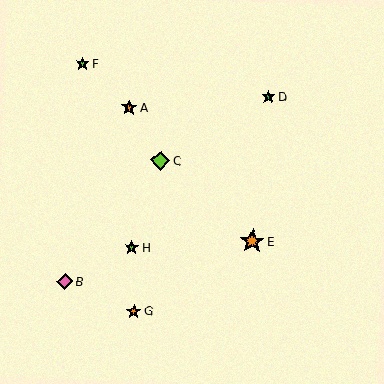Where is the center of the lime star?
The center of the lime star is at (132, 247).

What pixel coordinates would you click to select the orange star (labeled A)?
Click at (129, 107) to select the orange star A.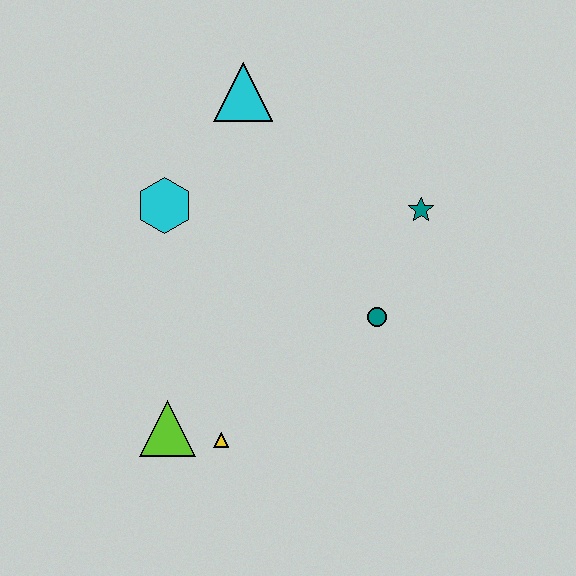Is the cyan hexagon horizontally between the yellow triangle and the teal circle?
No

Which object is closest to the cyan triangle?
The cyan hexagon is closest to the cyan triangle.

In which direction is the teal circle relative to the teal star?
The teal circle is below the teal star.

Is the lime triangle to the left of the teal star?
Yes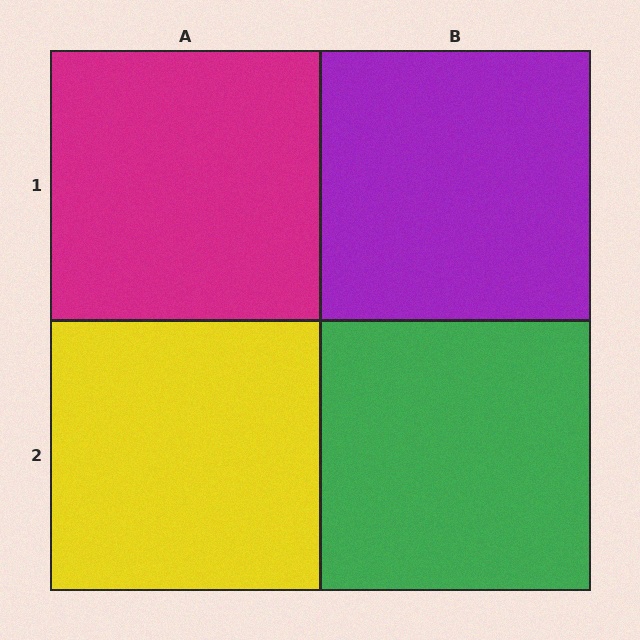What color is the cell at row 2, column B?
Green.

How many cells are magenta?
1 cell is magenta.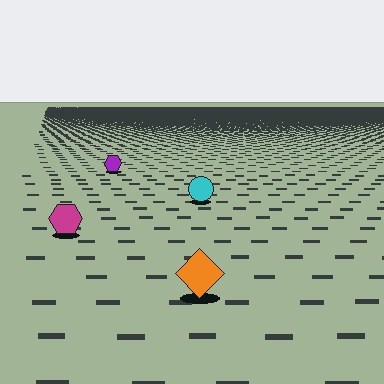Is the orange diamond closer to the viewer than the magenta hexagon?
Yes. The orange diamond is closer — you can tell from the texture gradient: the ground texture is coarser near it.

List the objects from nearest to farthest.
From nearest to farthest: the orange diamond, the magenta hexagon, the cyan circle, the purple hexagon.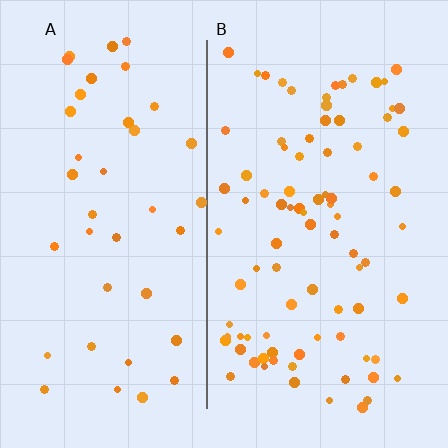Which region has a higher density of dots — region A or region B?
B (the right).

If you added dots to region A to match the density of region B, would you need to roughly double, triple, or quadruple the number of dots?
Approximately double.